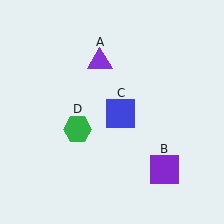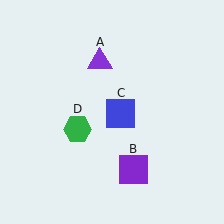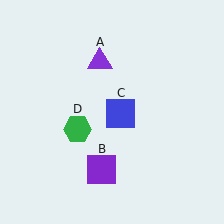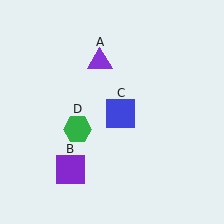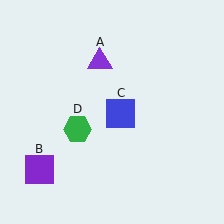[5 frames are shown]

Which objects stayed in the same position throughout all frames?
Purple triangle (object A) and blue square (object C) and green hexagon (object D) remained stationary.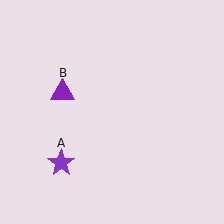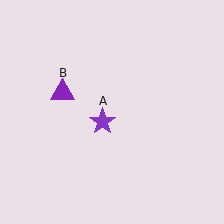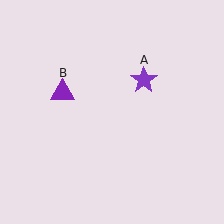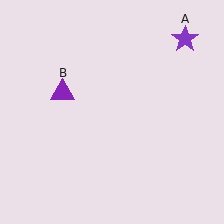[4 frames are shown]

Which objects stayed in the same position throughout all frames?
Purple triangle (object B) remained stationary.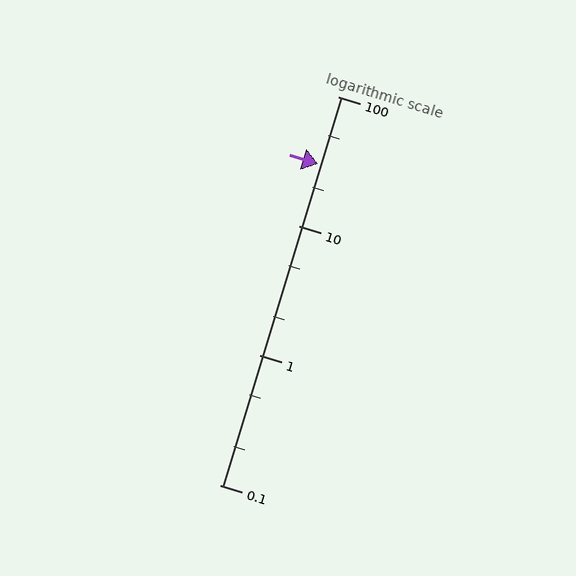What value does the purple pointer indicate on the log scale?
The pointer indicates approximately 30.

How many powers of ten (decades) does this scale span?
The scale spans 3 decades, from 0.1 to 100.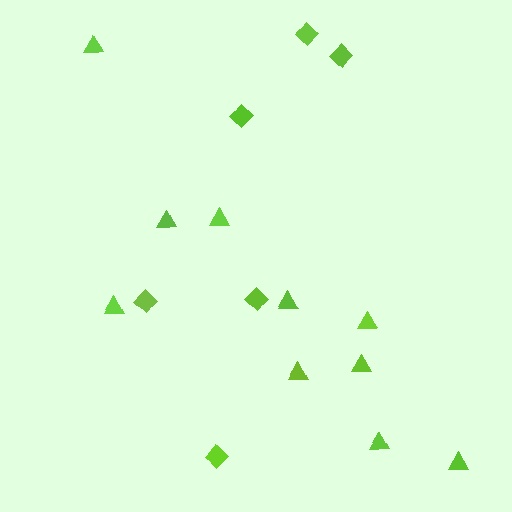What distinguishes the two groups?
There are 2 groups: one group of diamonds (6) and one group of triangles (10).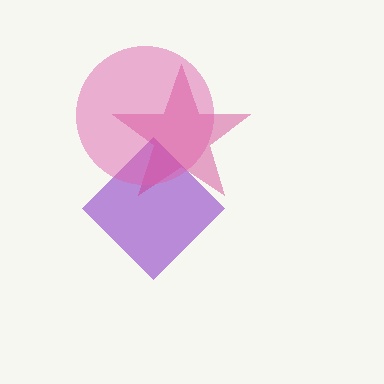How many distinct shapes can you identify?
There are 3 distinct shapes: a purple diamond, a magenta star, a pink circle.